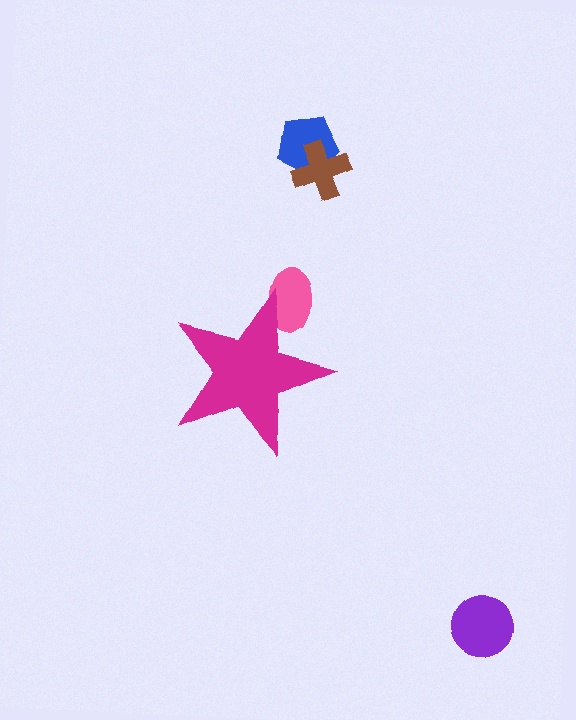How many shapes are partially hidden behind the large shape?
1 shape is partially hidden.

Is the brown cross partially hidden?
No, the brown cross is fully visible.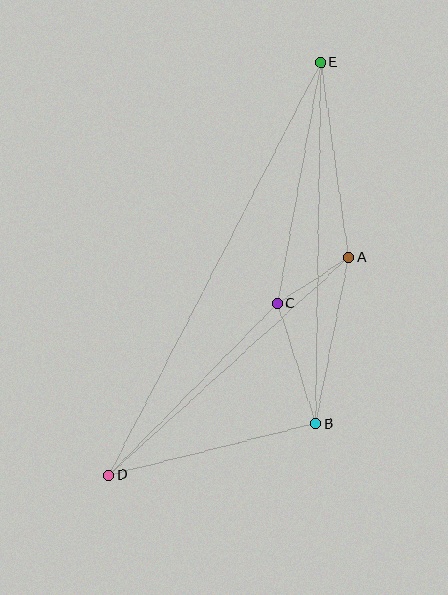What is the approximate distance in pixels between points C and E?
The distance between C and E is approximately 245 pixels.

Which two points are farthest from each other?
Points D and E are farthest from each other.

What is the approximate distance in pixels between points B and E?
The distance between B and E is approximately 361 pixels.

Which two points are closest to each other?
Points A and C are closest to each other.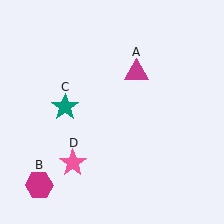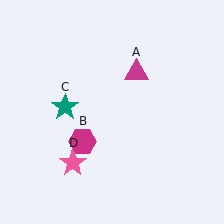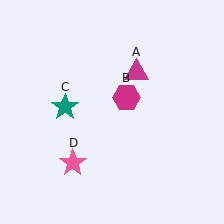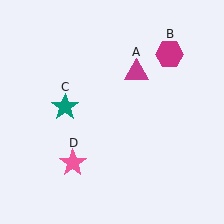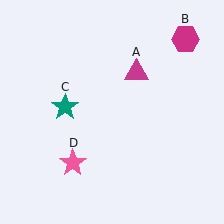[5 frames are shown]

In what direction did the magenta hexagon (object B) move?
The magenta hexagon (object B) moved up and to the right.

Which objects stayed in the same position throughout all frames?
Magenta triangle (object A) and teal star (object C) and pink star (object D) remained stationary.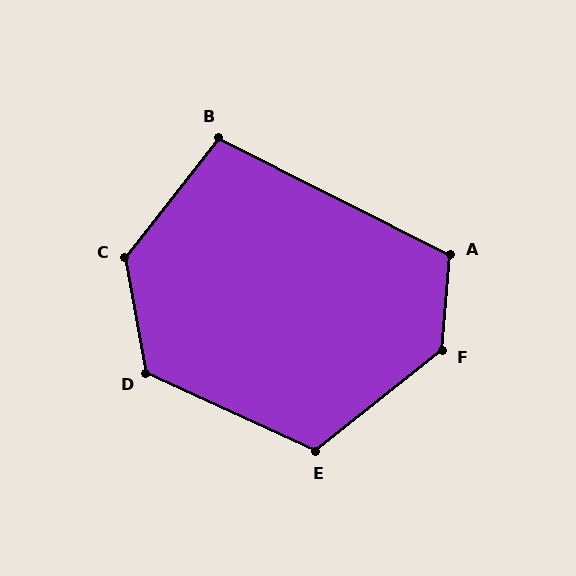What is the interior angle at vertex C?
Approximately 132 degrees (obtuse).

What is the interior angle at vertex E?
Approximately 116 degrees (obtuse).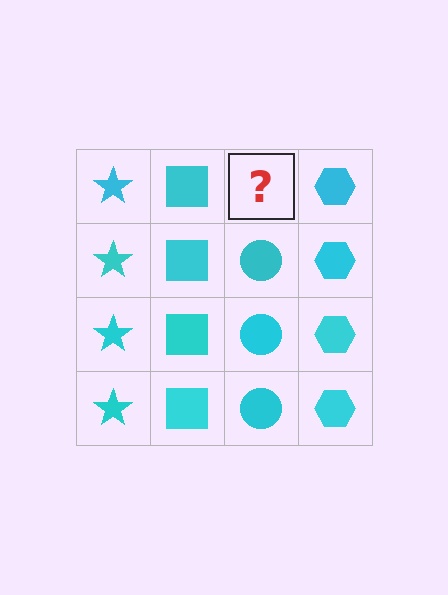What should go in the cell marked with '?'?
The missing cell should contain a cyan circle.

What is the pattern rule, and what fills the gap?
The rule is that each column has a consistent shape. The gap should be filled with a cyan circle.